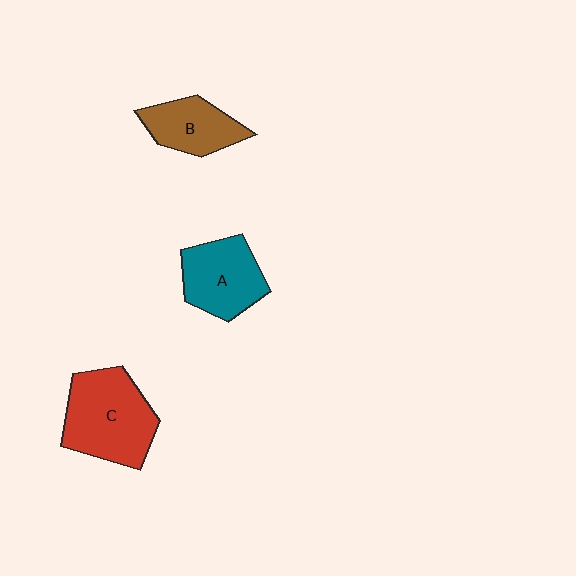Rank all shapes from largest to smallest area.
From largest to smallest: C (red), A (teal), B (brown).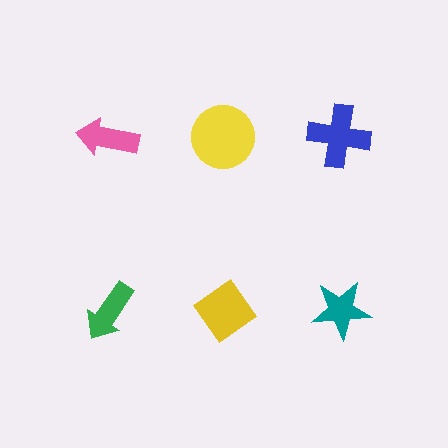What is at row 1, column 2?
A yellow circle.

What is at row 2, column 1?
A green arrow.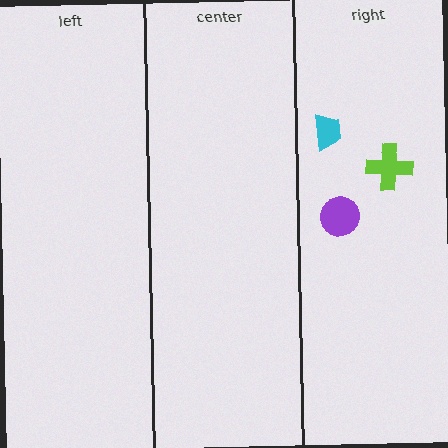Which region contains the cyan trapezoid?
The right region.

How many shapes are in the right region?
3.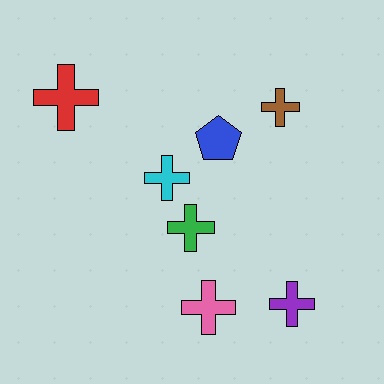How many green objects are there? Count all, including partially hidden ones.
There is 1 green object.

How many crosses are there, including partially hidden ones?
There are 6 crosses.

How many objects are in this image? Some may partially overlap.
There are 7 objects.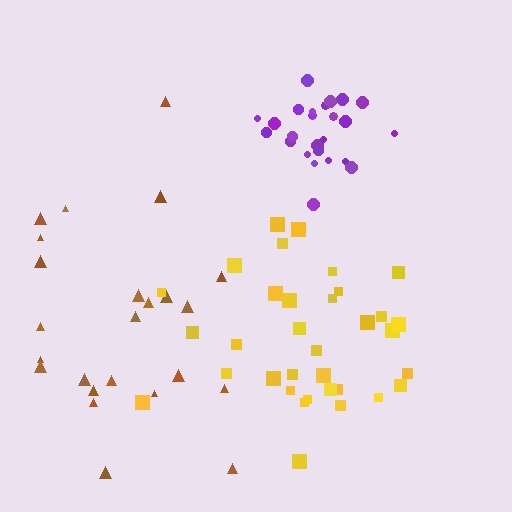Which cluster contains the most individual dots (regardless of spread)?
Yellow (34).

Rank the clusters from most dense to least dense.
purple, yellow, brown.